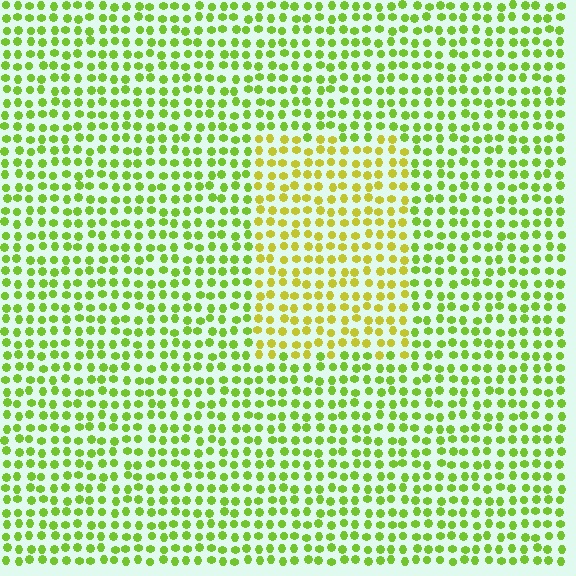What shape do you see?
I see a rectangle.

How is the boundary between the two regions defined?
The boundary is defined purely by a slight shift in hue (about 31 degrees). Spacing, size, and orientation are identical on both sides.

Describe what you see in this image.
The image is filled with small lime elements in a uniform arrangement. A rectangle-shaped region is visible where the elements are tinted to a slightly different hue, forming a subtle color boundary.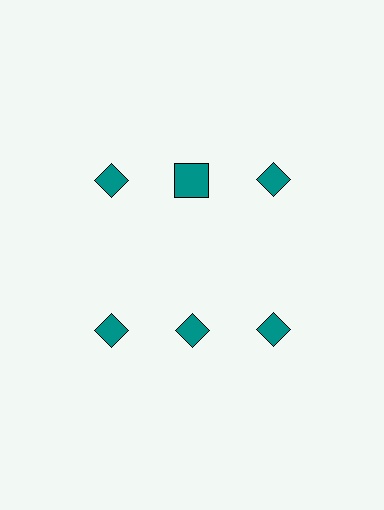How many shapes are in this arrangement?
There are 6 shapes arranged in a grid pattern.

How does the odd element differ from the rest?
It has a different shape: square instead of diamond.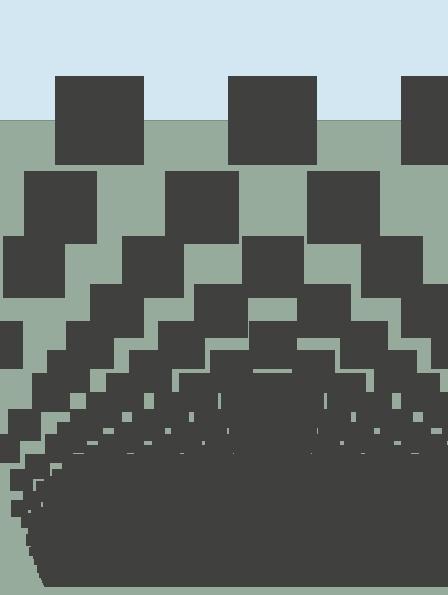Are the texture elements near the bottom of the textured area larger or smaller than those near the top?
Smaller. The gradient is inverted — elements near the bottom are smaller and denser.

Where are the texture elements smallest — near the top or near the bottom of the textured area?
Near the bottom.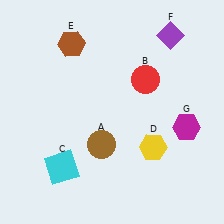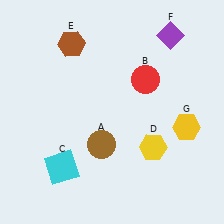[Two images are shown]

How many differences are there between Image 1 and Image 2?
There is 1 difference between the two images.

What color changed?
The hexagon (G) changed from magenta in Image 1 to yellow in Image 2.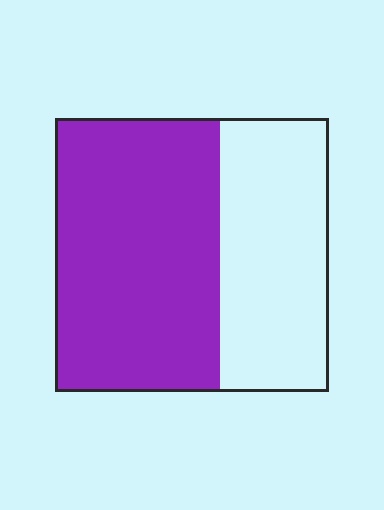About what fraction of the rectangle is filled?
About three fifths (3/5).